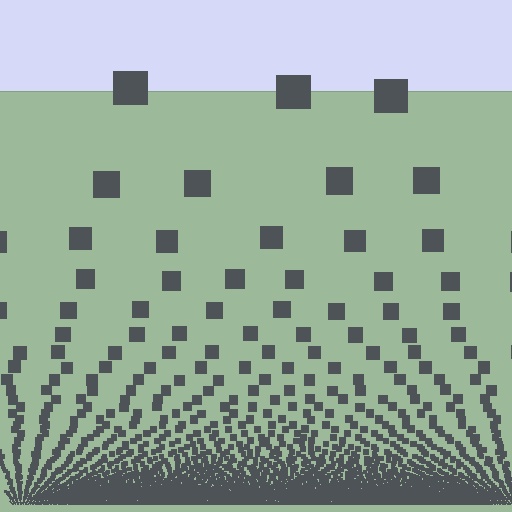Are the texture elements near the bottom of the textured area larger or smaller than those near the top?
Smaller. The gradient is inverted — elements near the bottom are smaller and denser.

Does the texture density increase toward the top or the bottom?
Density increases toward the bottom.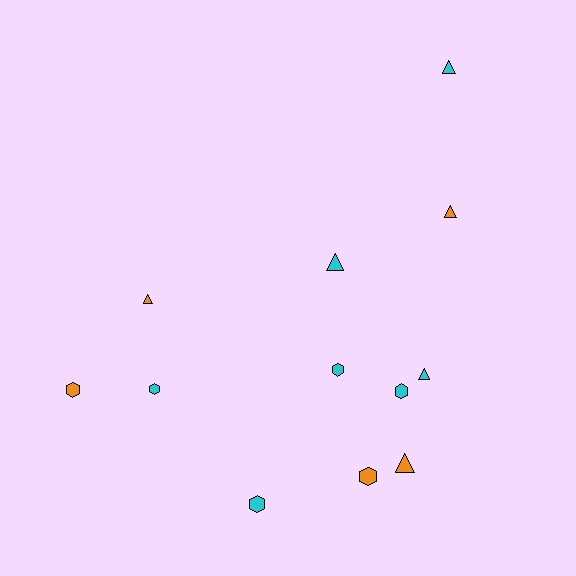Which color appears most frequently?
Cyan, with 7 objects.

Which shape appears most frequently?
Triangle, with 6 objects.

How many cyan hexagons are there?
There are 4 cyan hexagons.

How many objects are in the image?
There are 12 objects.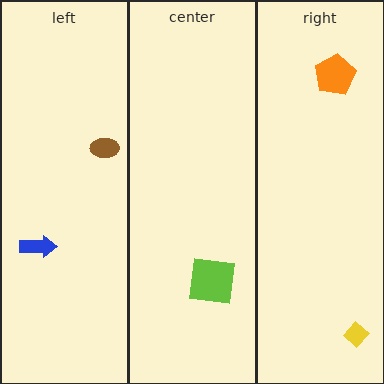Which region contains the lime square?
The center region.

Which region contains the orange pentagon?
The right region.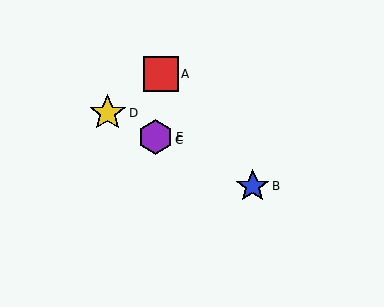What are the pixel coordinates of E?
Object E is at (155, 137).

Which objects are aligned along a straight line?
Objects B, C, D, E are aligned along a straight line.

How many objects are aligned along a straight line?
4 objects (B, C, D, E) are aligned along a straight line.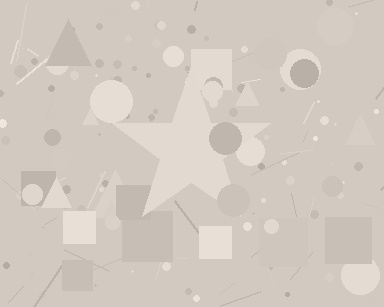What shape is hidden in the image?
A star is hidden in the image.